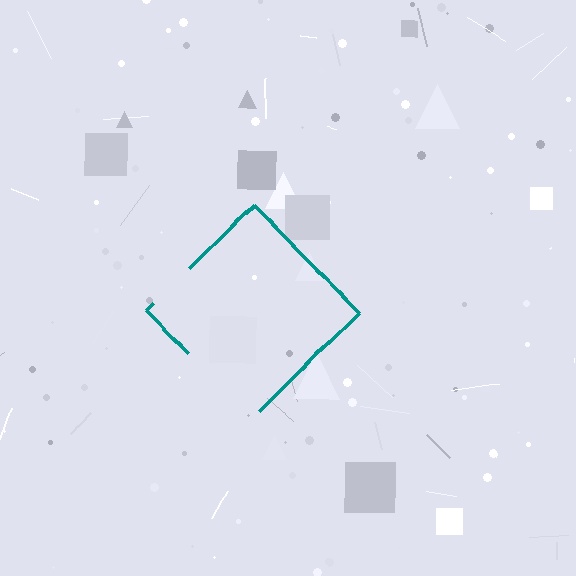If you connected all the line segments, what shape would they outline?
They would outline a diamond.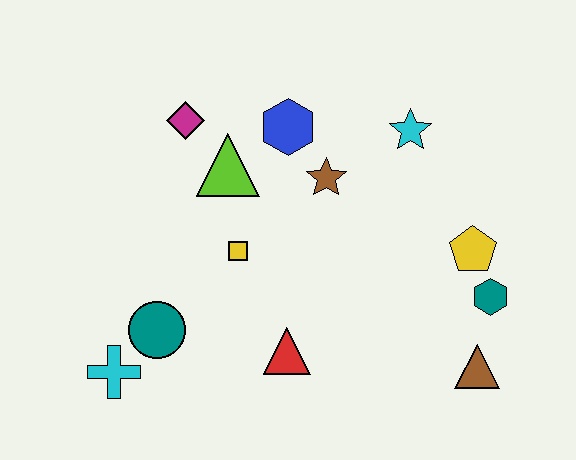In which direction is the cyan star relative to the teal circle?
The cyan star is to the right of the teal circle.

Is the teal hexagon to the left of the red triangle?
No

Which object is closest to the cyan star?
The brown star is closest to the cyan star.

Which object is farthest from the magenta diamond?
The brown triangle is farthest from the magenta diamond.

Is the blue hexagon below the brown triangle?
No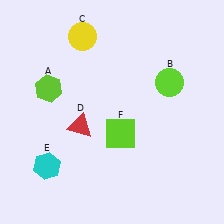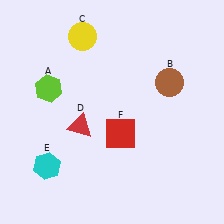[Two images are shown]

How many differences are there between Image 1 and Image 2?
There are 2 differences between the two images.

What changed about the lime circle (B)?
In Image 1, B is lime. In Image 2, it changed to brown.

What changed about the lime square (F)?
In Image 1, F is lime. In Image 2, it changed to red.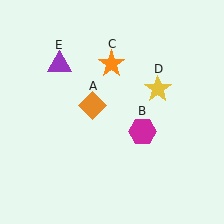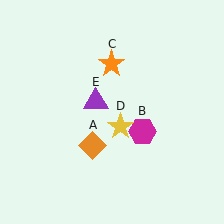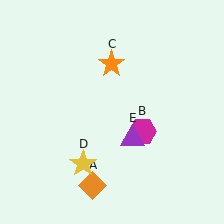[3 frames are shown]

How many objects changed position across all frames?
3 objects changed position: orange diamond (object A), yellow star (object D), purple triangle (object E).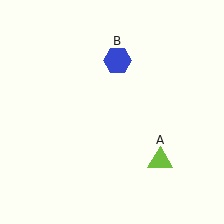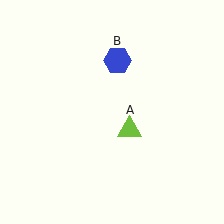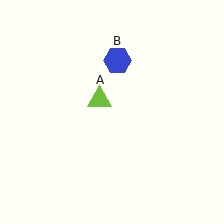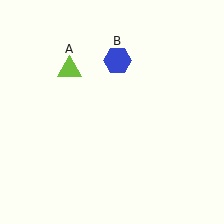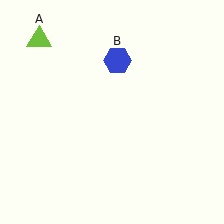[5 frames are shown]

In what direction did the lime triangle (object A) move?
The lime triangle (object A) moved up and to the left.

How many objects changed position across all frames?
1 object changed position: lime triangle (object A).